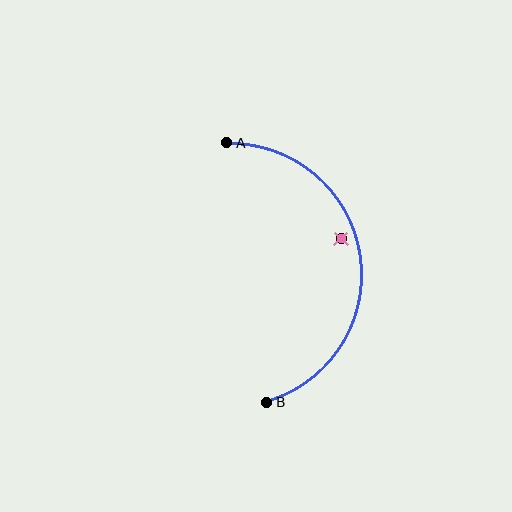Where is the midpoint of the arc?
The arc midpoint is the point on the curve farthest from the straight line joining A and B. It sits to the right of that line.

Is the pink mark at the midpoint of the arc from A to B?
No — the pink mark does not lie on the arc at all. It sits slightly inside the curve.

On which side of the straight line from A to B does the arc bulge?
The arc bulges to the right of the straight line connecting A and B.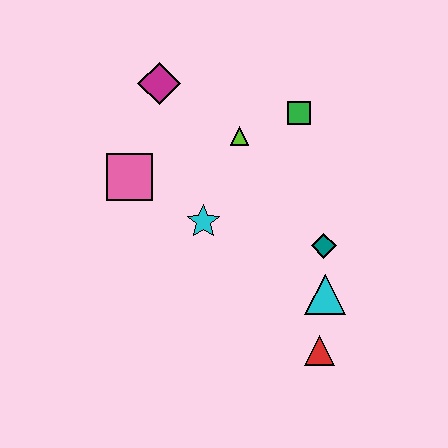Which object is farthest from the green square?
The red triangle is farthest from the green square.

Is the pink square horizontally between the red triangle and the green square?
No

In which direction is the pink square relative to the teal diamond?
The pink square is to the left of the teal diamond.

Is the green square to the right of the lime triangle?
Yes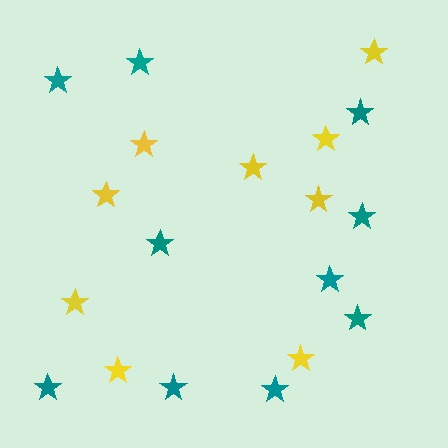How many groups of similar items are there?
There are 2 groups: one group of yellow stars (9) and one group of teal stars (10).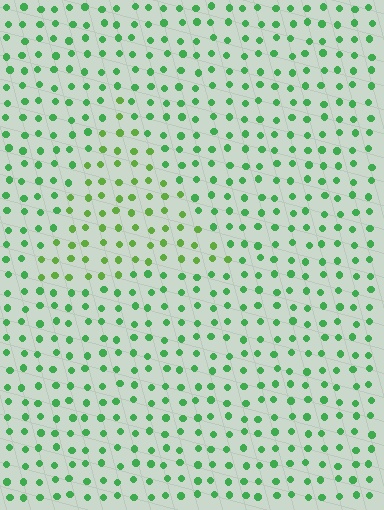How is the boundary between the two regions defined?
The boundary is defined purely by a slight shift in hue (about 28 degrees). Spacing, size, and orientation are identical on both sides.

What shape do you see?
I see a triangle.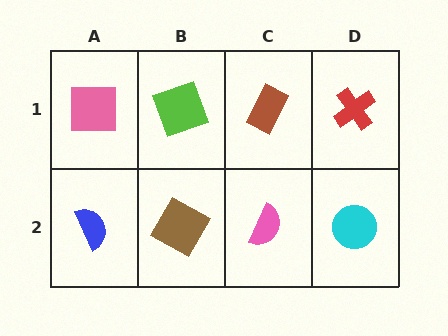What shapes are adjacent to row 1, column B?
A brown square (row 2, column B), a pink square (row 1, column A), a brown rectangle (row 1, column C).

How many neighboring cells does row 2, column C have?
3.